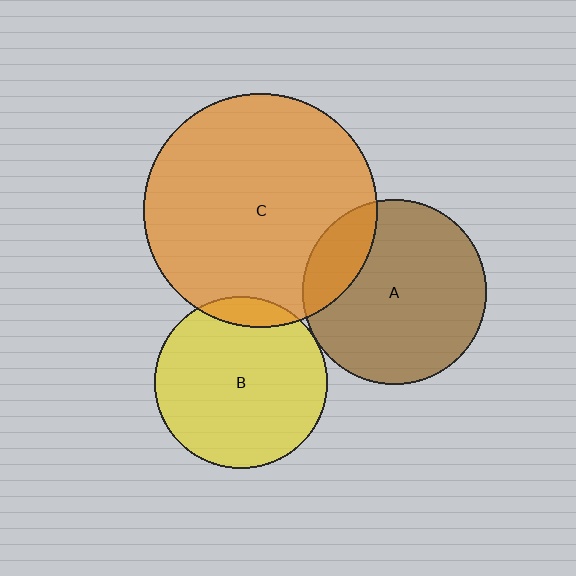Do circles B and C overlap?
Yes.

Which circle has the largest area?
Circle C (orange).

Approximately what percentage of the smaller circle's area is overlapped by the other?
Approximately 10%.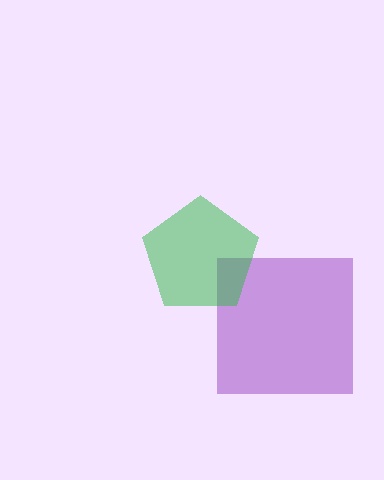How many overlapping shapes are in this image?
There are 2 overlapping shapes in the image.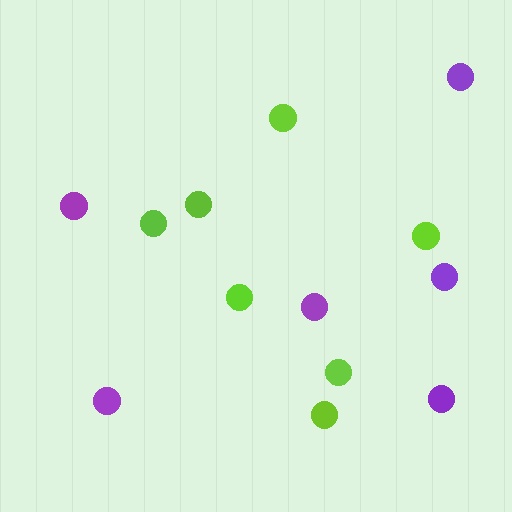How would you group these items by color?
There are 2 groups: one group of lime circles (7) and one group of purple circles (6).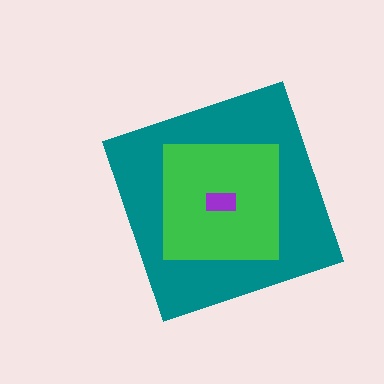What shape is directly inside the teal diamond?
The green square.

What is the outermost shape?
The teal diamond.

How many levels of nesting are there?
3.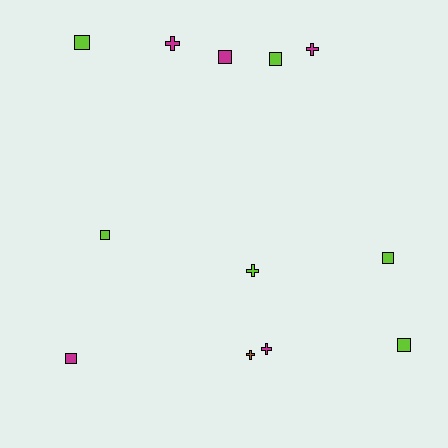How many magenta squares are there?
There are 2 magenta squares.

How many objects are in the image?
There are 12 objects.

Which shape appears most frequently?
Square, with 7 objects.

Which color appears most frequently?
Lime, with 6 objects.